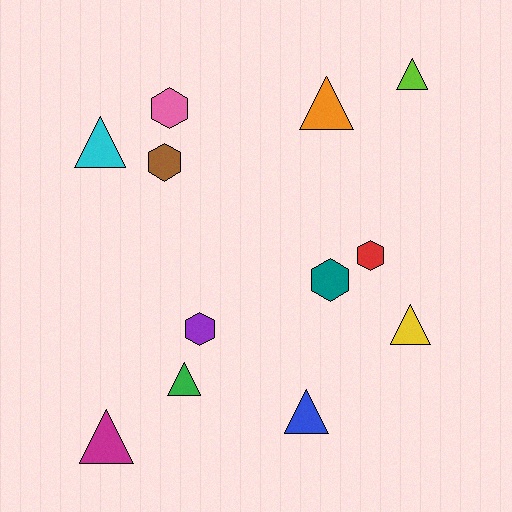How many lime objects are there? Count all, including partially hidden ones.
There is 1 lime object.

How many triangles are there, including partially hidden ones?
There are 7 triangles.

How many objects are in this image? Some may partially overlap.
There are 12 objects.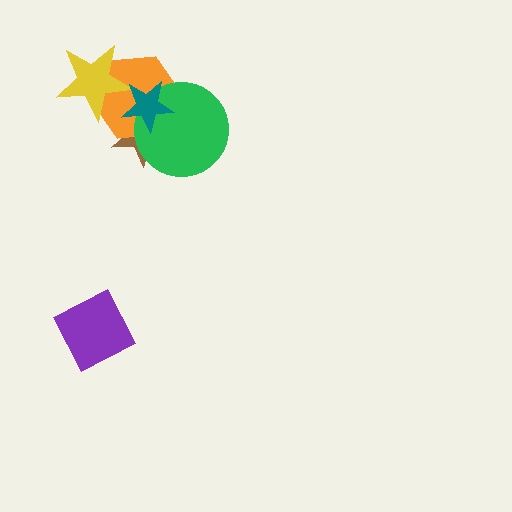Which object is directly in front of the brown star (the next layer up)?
The orange hexagon is directly in front of the brown star.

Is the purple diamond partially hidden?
No, no other shape covers it.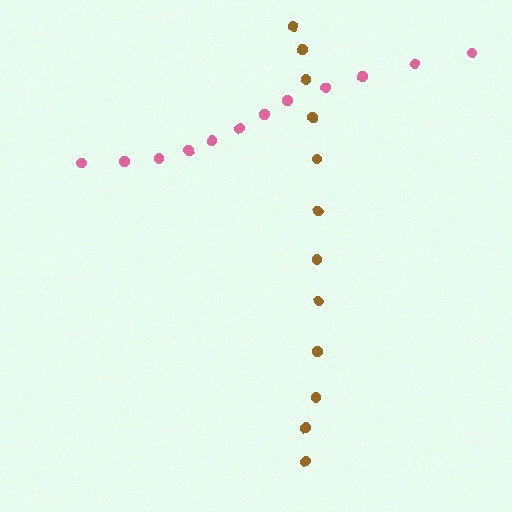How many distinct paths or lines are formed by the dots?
There are 2 distinct paths.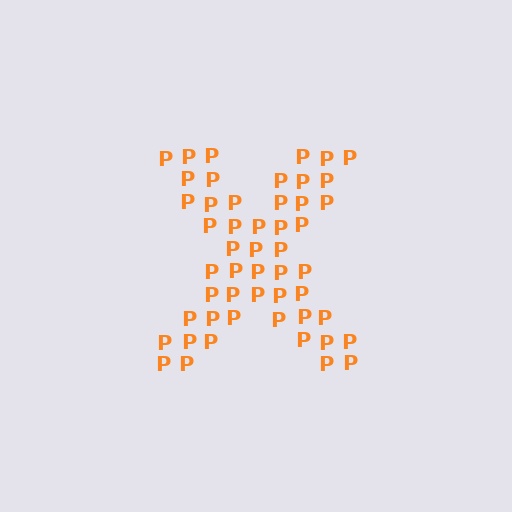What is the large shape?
The large shape is the letter X.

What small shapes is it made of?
It is made of small letter P's.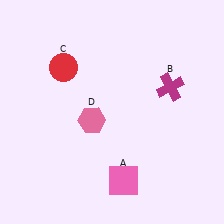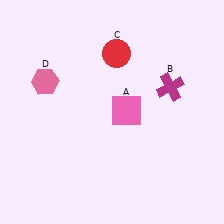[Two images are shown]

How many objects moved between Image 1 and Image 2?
3 objects moved between the two images.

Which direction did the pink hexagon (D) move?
The pink hexagon (D) moved left.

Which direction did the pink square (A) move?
The pink square (A) moved up.